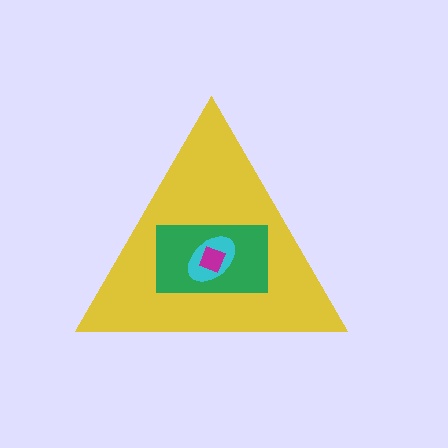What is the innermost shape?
The magenta diamond.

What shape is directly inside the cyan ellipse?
The magenta diamond.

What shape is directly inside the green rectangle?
The cyan ellipse.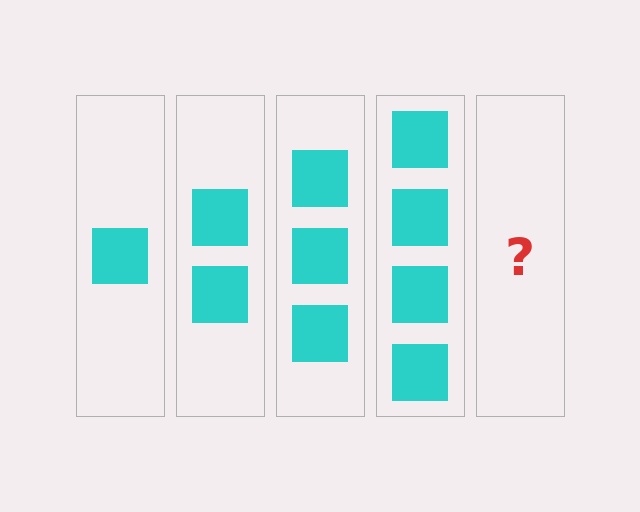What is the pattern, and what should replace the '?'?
The pattern is that each step adds one more square. The '?' should be 5 squares.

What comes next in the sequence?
The next element should be 5 squares.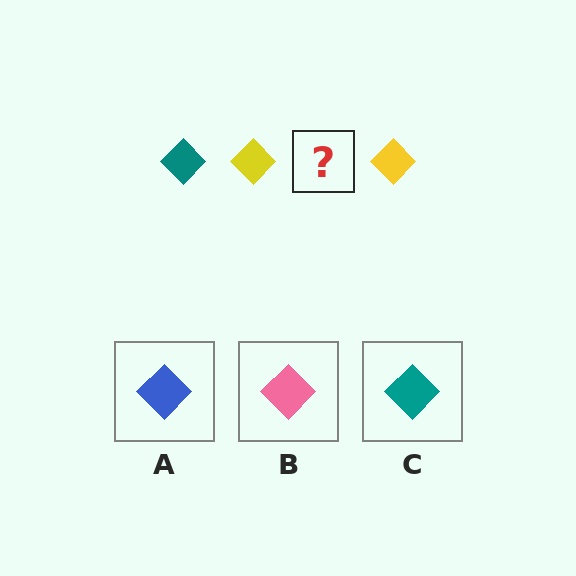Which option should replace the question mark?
Option C.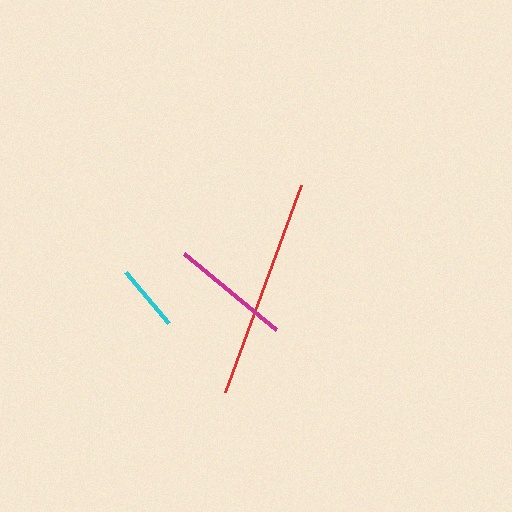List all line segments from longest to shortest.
From longest to shortest: red, magenta, cyan.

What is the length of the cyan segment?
The cyan segment is approximately 67 pixels long.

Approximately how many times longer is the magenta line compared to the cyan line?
The magenta line is approximately 1.8 times the length of the cyan line.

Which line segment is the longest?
The red line is the longest at approximately 220 pixels.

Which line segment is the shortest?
The cyan line is the shortest at approximately 67 pixels.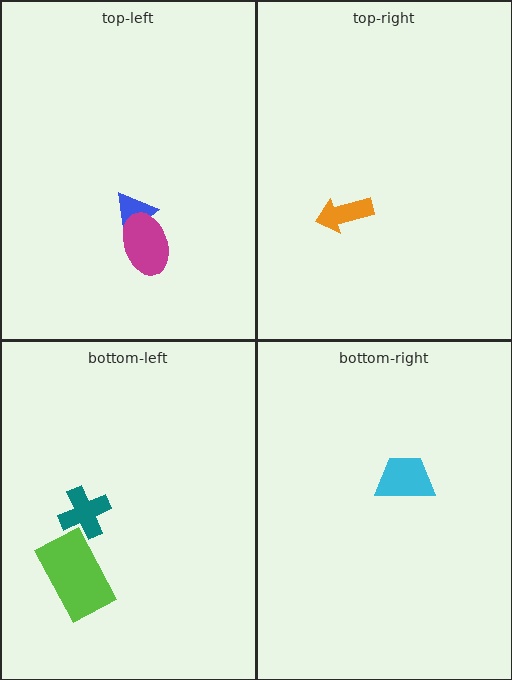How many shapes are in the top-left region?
2.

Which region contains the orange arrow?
The top-right region.